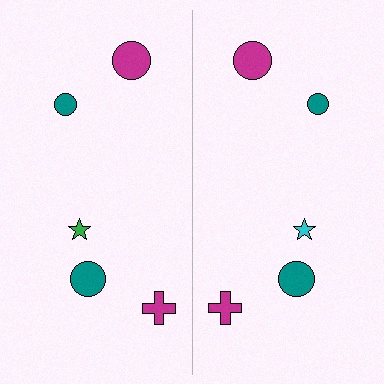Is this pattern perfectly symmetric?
No, the pattern is not perfectly symmetric. The cyan star on the right side breaks the symmetry — its mirror counterpart is green.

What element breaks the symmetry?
The cyan star on the right side breaks the symmetry — its mirror counterpart is green.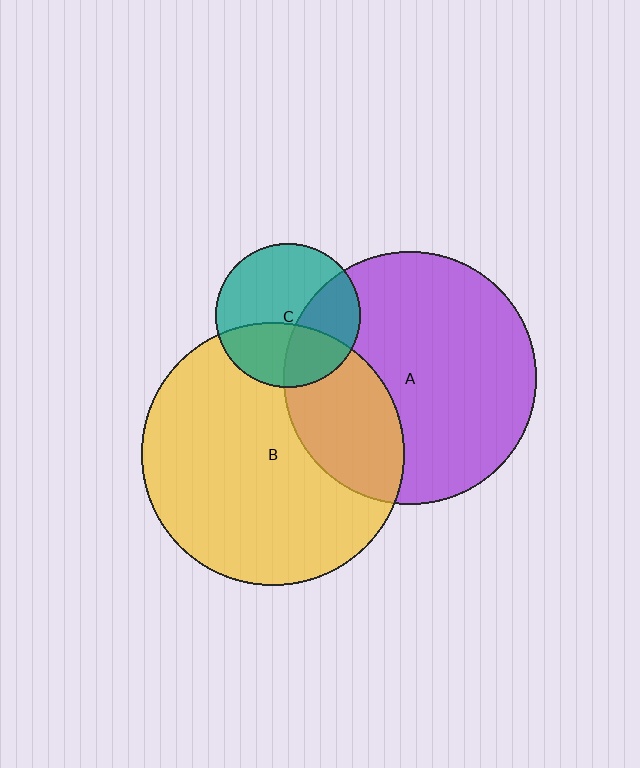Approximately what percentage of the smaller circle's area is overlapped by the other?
Approximately 35%.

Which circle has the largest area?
Circle B (yellow).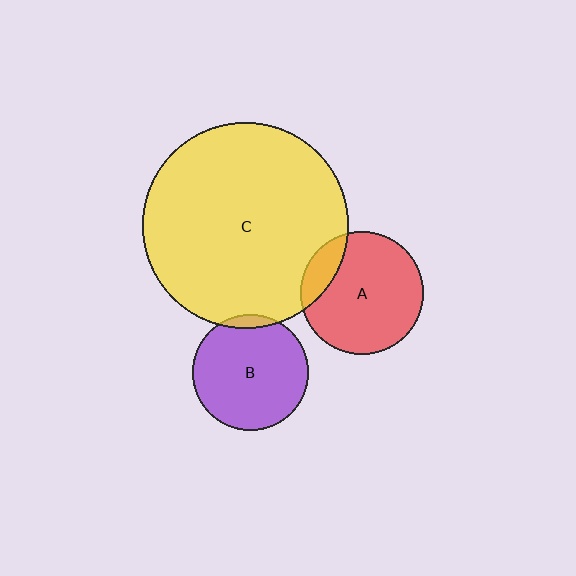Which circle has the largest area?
Circle C (yellow).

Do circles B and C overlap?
Yes.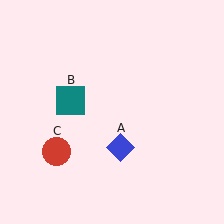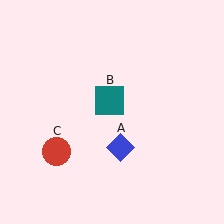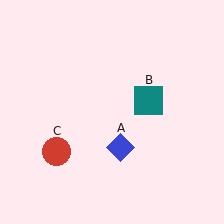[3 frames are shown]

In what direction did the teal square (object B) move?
The teal square (object B) moved right.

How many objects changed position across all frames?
1 object changed position: teal square (object B).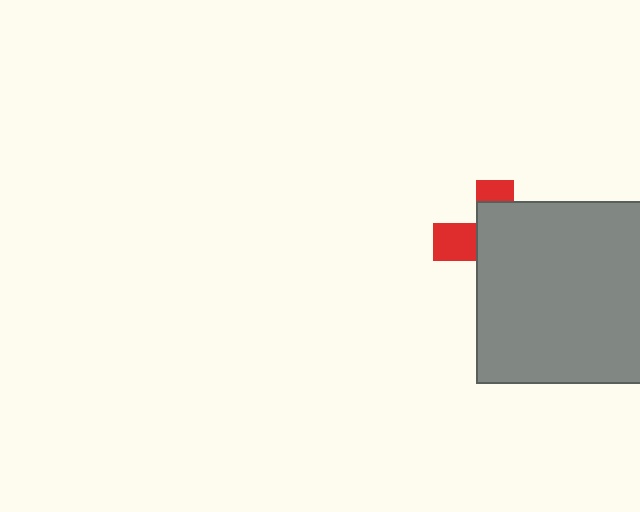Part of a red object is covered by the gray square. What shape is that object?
It is a cross.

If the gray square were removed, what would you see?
You would see the complete red cross.